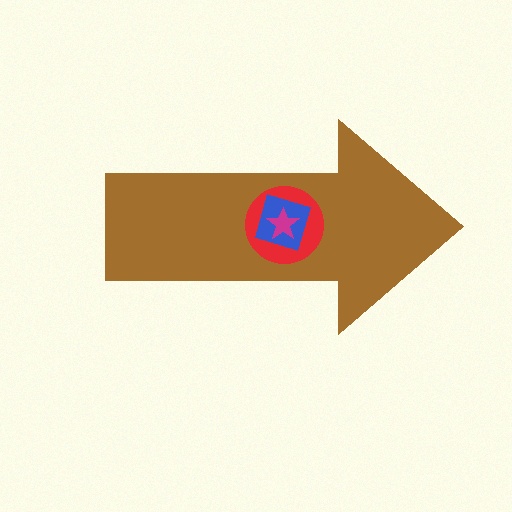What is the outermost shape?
The brown arrow.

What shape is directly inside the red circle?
The blue diamond.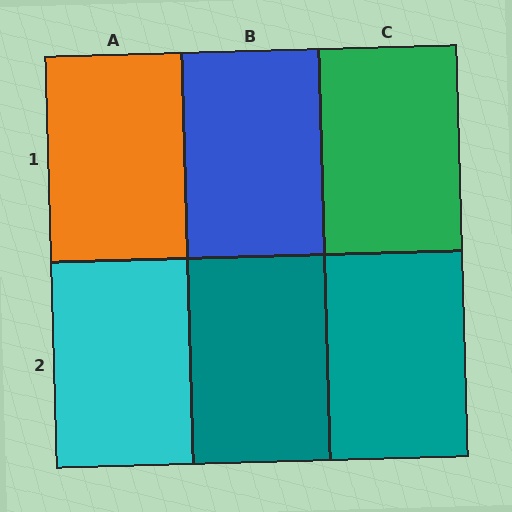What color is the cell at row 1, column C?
Green.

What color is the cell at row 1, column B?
Blue.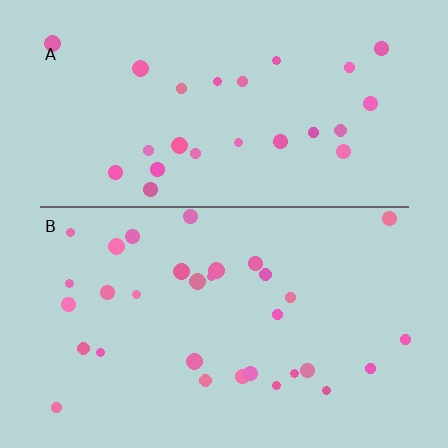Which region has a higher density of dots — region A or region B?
B (the bottom).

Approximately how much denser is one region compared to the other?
Approximately 1.3× — region B over region A.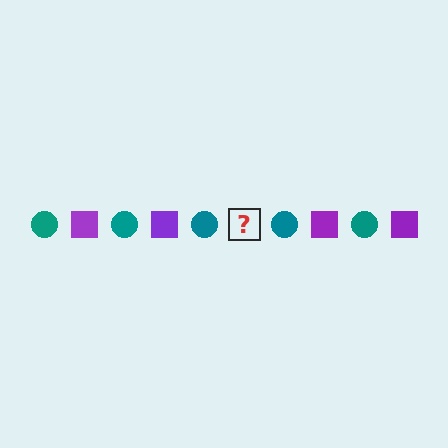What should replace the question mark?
The question mark should be replaced with a purple square.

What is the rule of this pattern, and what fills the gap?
The rule is that the pattern alternates between teal circle and purple square. The gap should be filled with a purple square.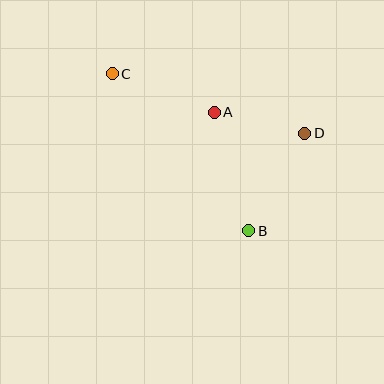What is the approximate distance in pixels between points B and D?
The distance between B and D is approximately 113 pixels.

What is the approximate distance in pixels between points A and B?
The distance between A and B is approximately 123 pixels.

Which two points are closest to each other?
Points A and D are closest to each other.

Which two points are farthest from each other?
Points B and C are farthest from each other.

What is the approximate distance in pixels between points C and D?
The distance between C and D is approximately 201 pixels.